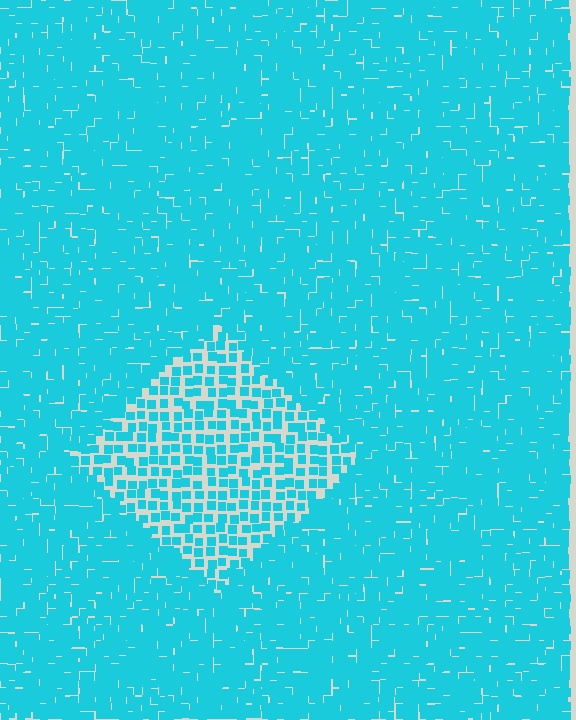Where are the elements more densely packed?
The elements are more densely packed outside the diamond boundary.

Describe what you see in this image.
The image contains small cyan elements arranged at two different densities. A diamond-shaped region is visible where the elements are less densely packed than the surrounding area.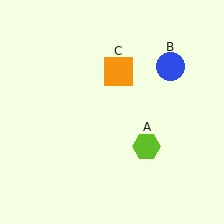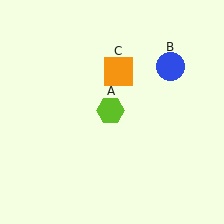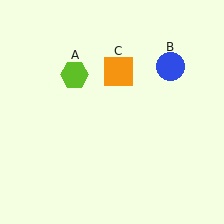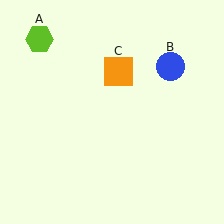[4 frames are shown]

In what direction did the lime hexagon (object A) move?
The lime hexagon (object A) moved up and to the left.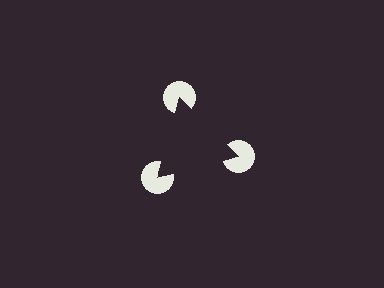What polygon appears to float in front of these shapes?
An illusory triangle — its edges are inferred from the aligned wedge cuts in the pac-man discs, not physically drawn.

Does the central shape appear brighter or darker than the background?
It typically appears slightly darker than the background, even though no actual brightness change is drawn.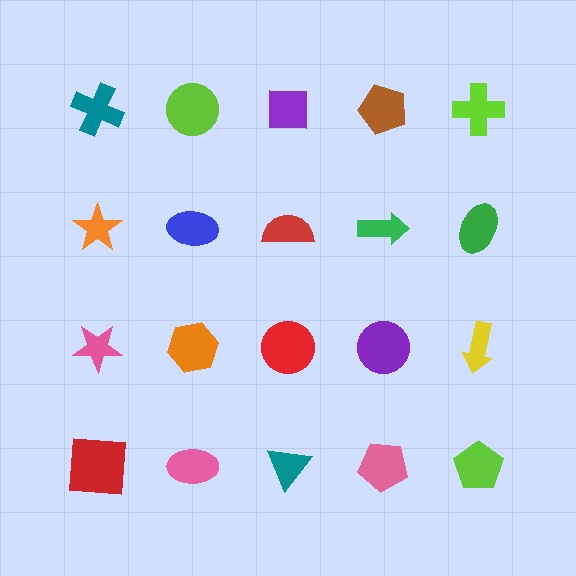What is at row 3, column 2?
An orange hexagon.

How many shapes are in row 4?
5 shapes.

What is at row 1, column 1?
A teal cross.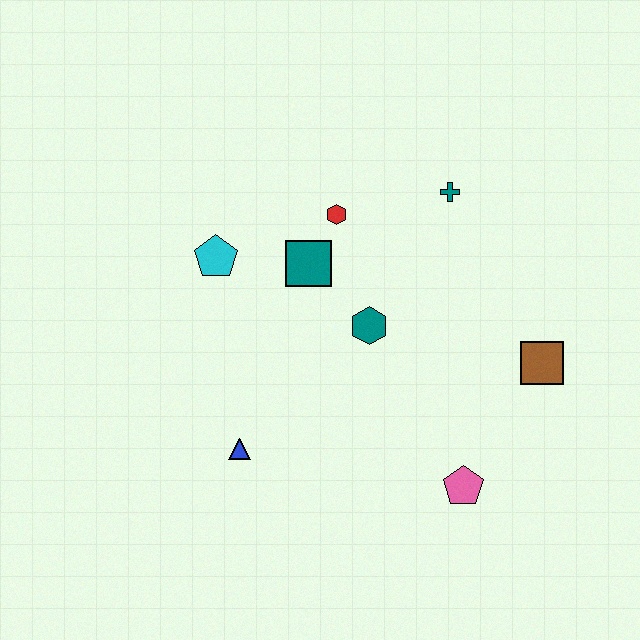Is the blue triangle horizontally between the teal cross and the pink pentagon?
No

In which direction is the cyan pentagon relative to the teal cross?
The cyan pentagon is to the left of the teal cross.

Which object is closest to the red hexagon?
The teal square is closest to the red hexagon.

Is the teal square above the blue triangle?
Yes